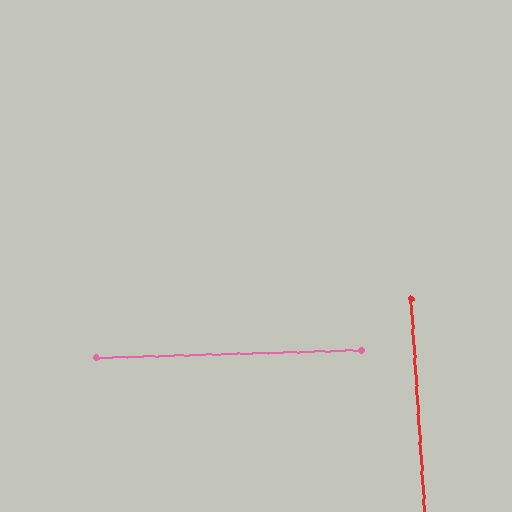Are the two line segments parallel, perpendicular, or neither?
Perpendicular — they meet at approximately 88°.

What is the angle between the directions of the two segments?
Approximately 88 degrees.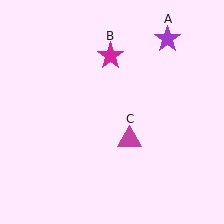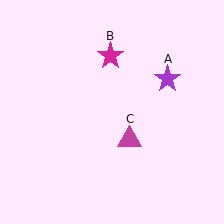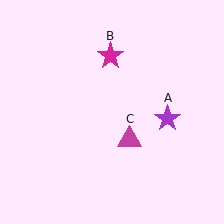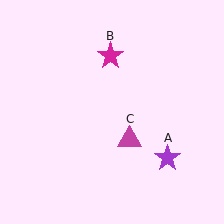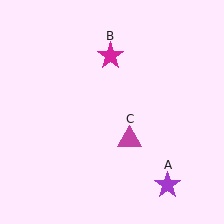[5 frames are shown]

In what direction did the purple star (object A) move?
The purple star (object A) moved down.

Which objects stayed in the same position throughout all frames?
Magenta star (object B) and magenta triangle (object C) remained stationary.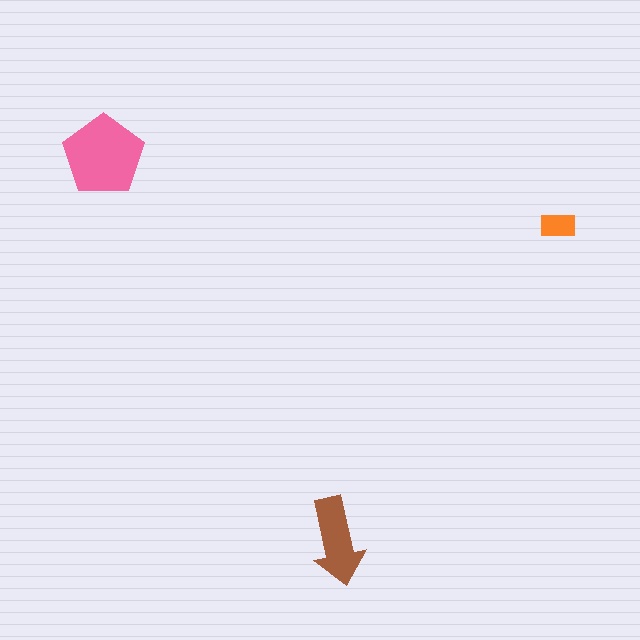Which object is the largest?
The pink pentagon.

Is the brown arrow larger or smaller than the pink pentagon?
Smaller.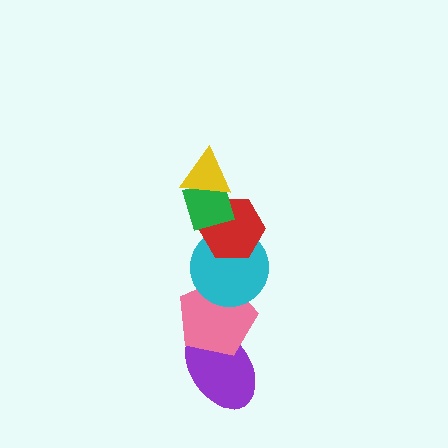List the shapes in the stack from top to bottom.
From top to bottom: the yellow triangle, the green diamond, the red hexagon, the cyan circle, the pink pentagon, the purple ellipse.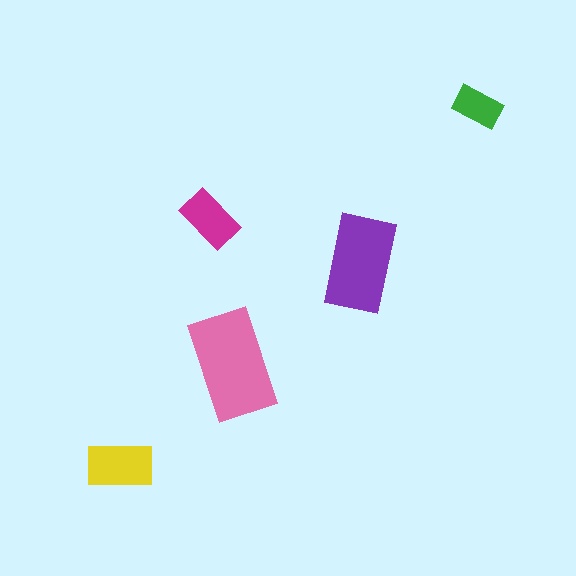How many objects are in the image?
There are 5 objects in the image.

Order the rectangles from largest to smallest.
the pink one, the purple one, the yellow one, the magenta one, the green one.